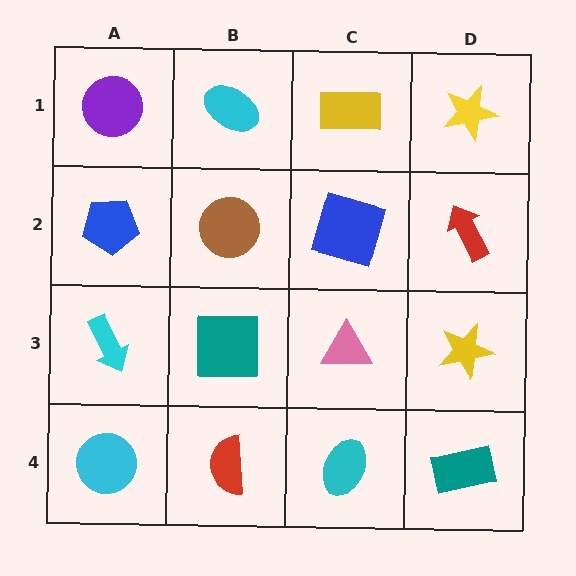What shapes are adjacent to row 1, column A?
A blue pentagon (row 2, column A), a cyan ellipse (row 1, column B).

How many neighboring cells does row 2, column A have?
3.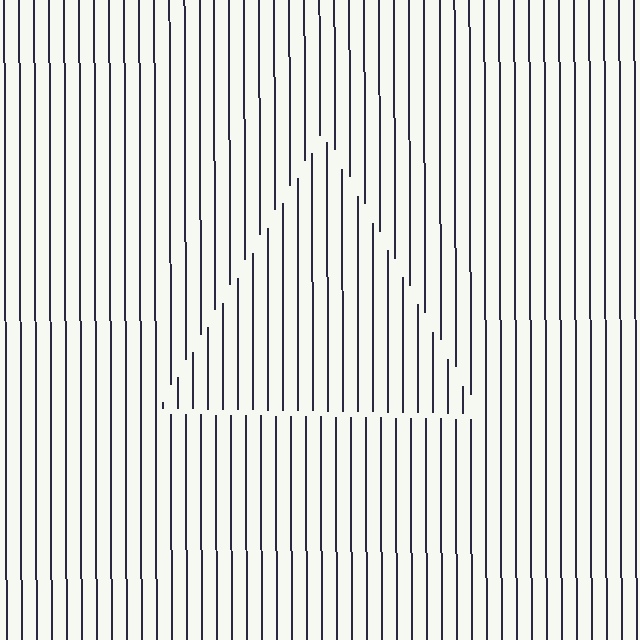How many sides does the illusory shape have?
3 sides — the line-ends trace a triangle.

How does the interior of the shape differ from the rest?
The interior of the shape contains the same grating, shifted by half a period — the contour is defined by the phase discontinuity where line-ends from the inner and outer gratings abut.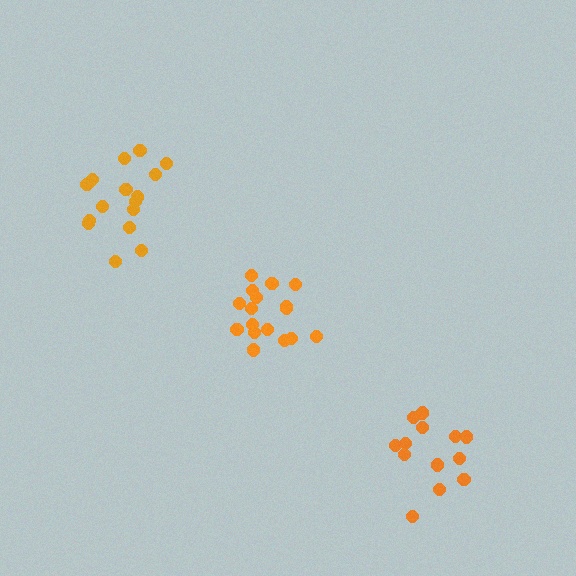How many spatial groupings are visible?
There are 3 spatial groupings.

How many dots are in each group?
Group 1: 16 dots, Group 2: 17 dots, Group 3: 13 dots (46 total).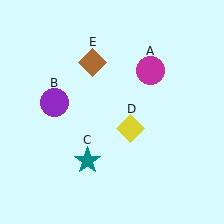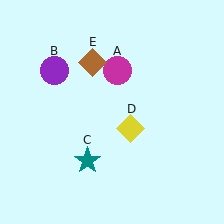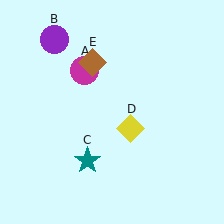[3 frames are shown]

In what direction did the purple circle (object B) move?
The purple circle (object B) moved up.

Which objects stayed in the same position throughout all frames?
Teal star (object C) and yellow diamond (object D) and brown diamond (object E) remained stationary.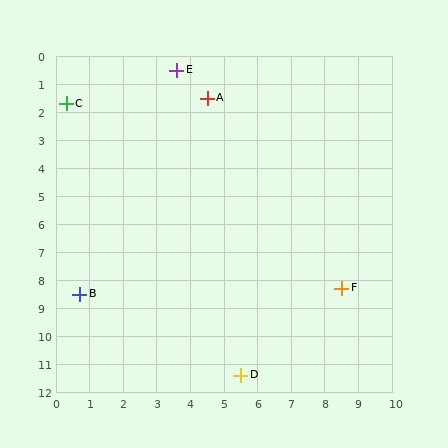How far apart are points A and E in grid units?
Points A and E are about 1.3 grid units apart.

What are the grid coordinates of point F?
Point F is at approximately (8.5, 8.3).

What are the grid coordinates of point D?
Point D is at approximately (5.5, 11.4).